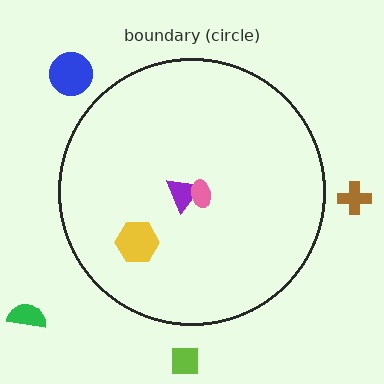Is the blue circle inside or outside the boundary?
Outside.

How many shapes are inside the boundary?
3 inside, 4 outside.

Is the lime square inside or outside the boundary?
Outside.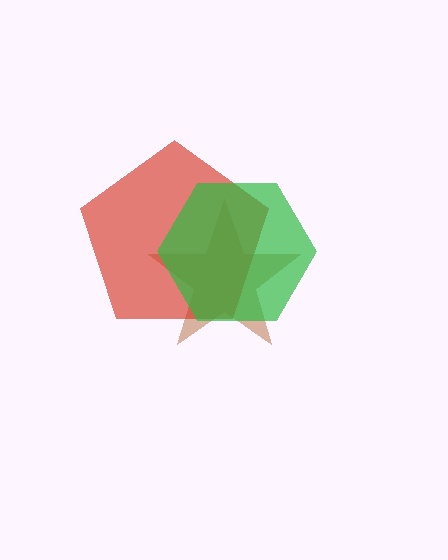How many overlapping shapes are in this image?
There are 3 overlapping shapes in the image.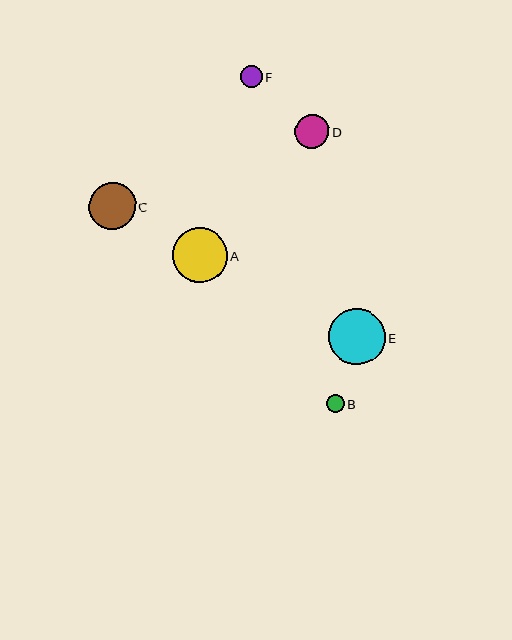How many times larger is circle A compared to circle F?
Circle A is approximately 2.5 times the size of circle F.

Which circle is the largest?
Circle E is the largest with a size of approximately 56 pixels.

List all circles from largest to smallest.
From largest to smallest: E, A, C, D, F, B.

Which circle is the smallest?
Circle B is the smallest with a size of approximately 18 pixels.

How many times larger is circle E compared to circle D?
Circle E is approximately 1.6 times the size of circle D.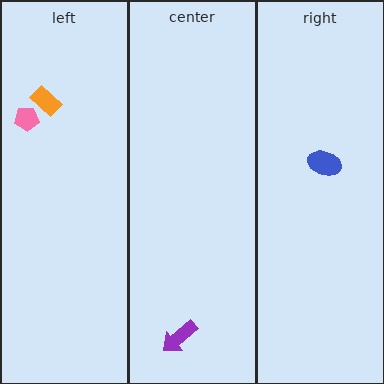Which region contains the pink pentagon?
The left region.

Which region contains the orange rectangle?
The left region.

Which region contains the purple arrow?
The center region.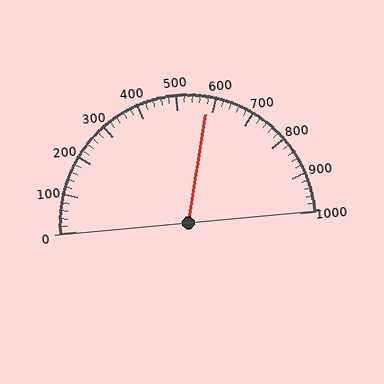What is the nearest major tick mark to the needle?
The nearest major tick mark is 600.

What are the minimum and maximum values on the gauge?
The gauge ranges from 0 to 1000.